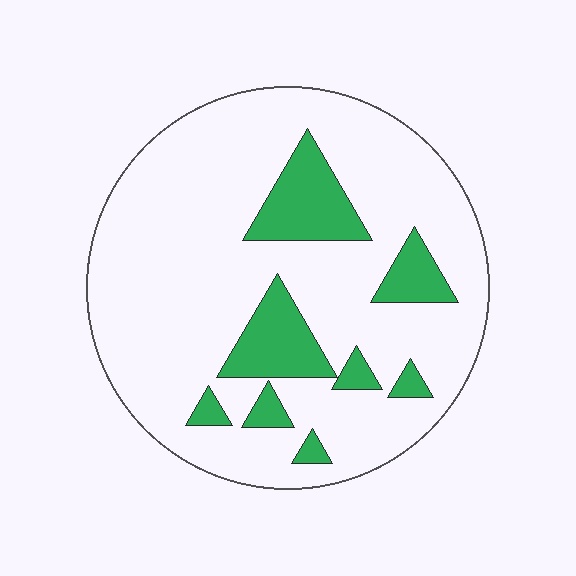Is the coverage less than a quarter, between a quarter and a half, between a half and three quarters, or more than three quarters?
Less than a quarter.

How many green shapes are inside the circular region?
8.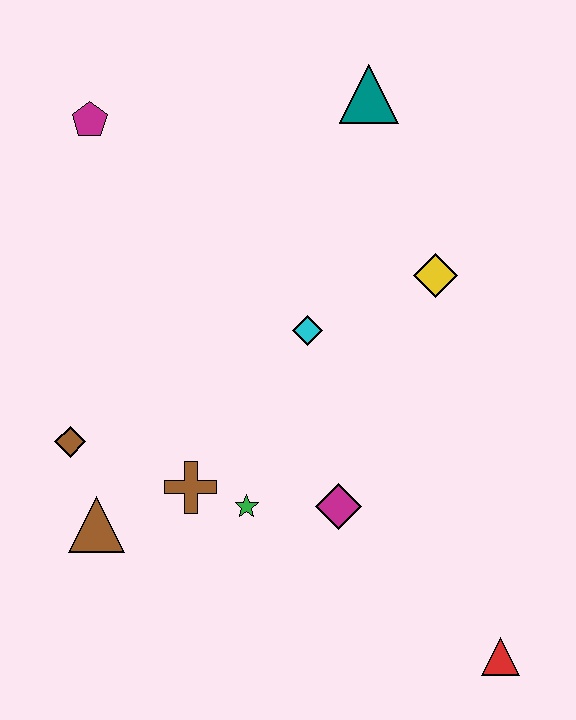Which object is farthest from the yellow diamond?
The brown triangle is farthest from the yellow diamond.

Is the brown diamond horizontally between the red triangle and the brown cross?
No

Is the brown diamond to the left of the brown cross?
Yes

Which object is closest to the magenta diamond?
The green star is closest to the magenta diamond.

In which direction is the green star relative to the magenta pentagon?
The green star is below the magenta pentagon.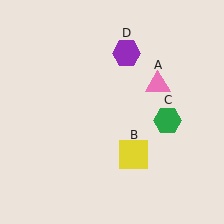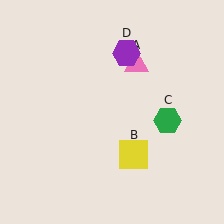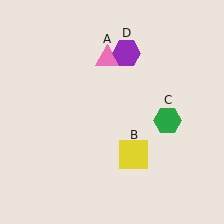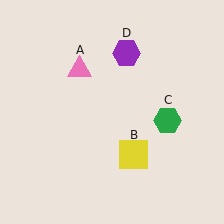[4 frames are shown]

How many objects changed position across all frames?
1 object changed position: pink triangle (object A).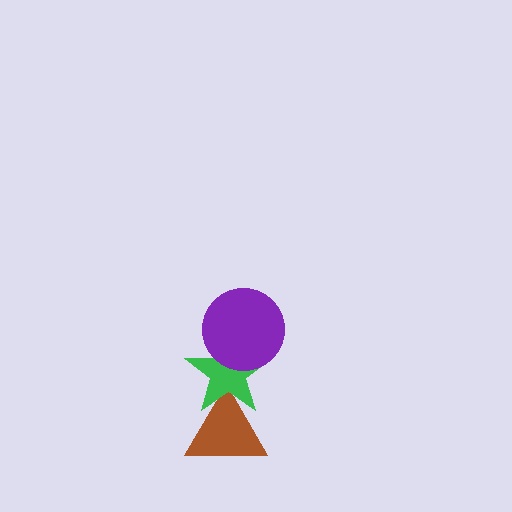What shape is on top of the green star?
The purple circle is on top of the green star.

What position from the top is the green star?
The green star is 2nd from the top.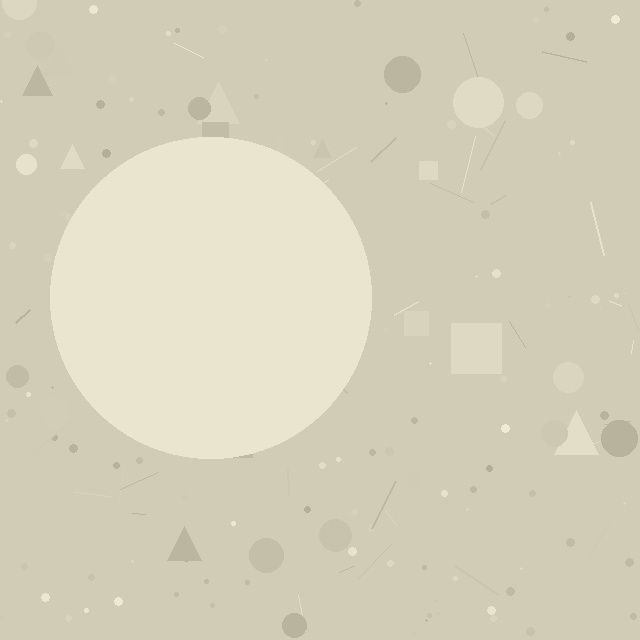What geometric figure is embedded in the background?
A circle is embedded in the background.